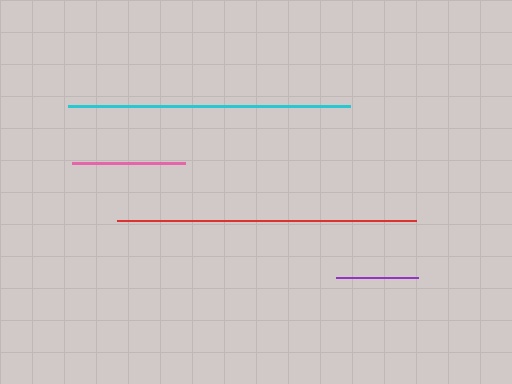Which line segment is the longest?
The red line is the longest at approximately 299 pixels.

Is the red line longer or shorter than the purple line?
The red line is longer than the purple line.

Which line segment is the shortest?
The purple line is the shortest at approximately 82 pixels.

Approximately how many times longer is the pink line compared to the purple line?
The pink line is approximately 1.4 times the length of the purple line.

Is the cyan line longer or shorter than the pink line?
The cyan line is longer than the pink line.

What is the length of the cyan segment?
The cyan segment is approximately 283 pixels long.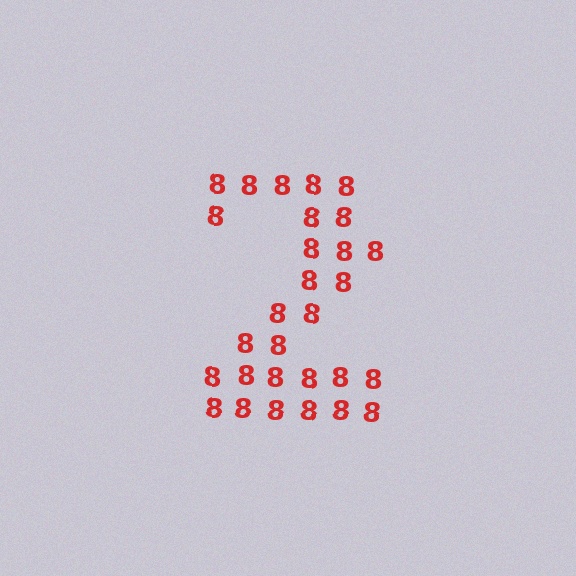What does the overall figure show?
The overall figure shows the digit 2.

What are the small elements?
The small elements are digit 8's.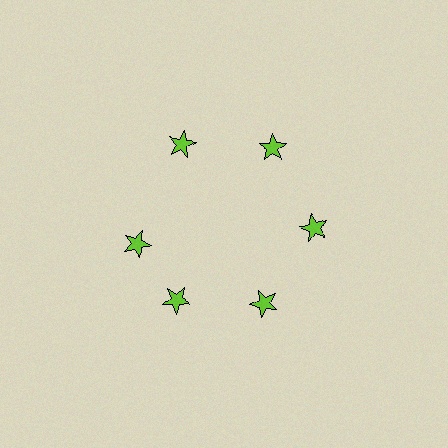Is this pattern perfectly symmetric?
No. The 6 lime stars are arranged in a ring, but one element near the 9 o'clock position is rotated out of alignment along the ring, breaking the 6-fold rotational symmetry.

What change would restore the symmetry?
The symmetry would be restored by rotating it back into even spacing with its neighbors so that all 6 stars sit at equal angles and equal distance from the center.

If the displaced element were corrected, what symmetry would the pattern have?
It would have 6-fold rotational symmetry — the pattern would map onto itself every 60 degrees.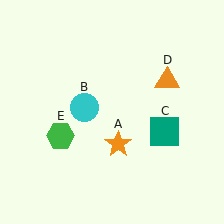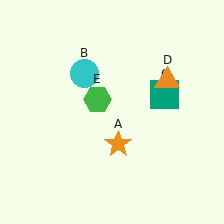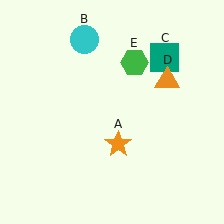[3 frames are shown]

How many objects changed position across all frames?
3 objects changed position: cyan circle (object B), teal square (object C), green hexagon (object E).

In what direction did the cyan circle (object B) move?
The cyan circle (object B) moved up.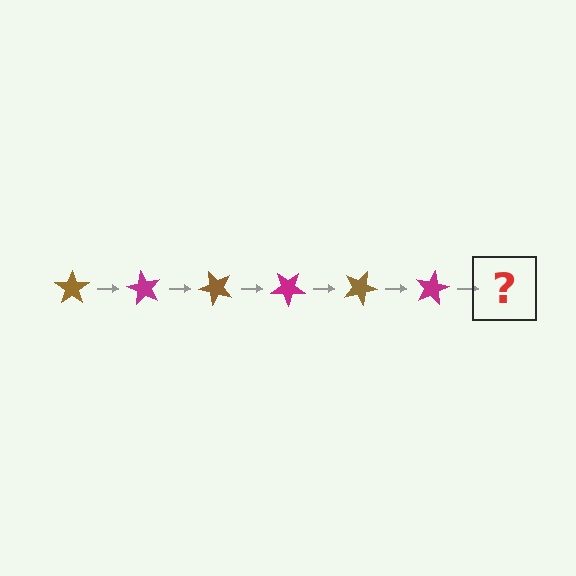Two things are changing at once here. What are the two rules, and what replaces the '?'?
The two rules are that it rotates 60 degrees each step and the color cycles through brown and magenta. The '?' should be a brown star, rotated 360 degrees from the start.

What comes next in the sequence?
The next element should be a brown star, rotated 360 degrees from the start.